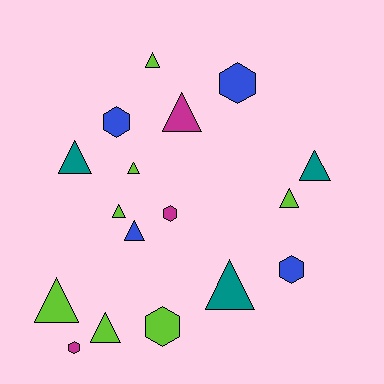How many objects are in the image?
There are 17 objects.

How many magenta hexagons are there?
There are 2 magenta hexagons.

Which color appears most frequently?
Lime, with 7 objects.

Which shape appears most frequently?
Triangle, with 11 objects.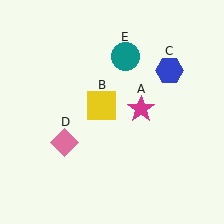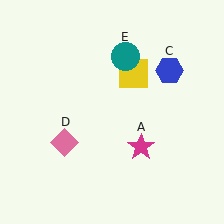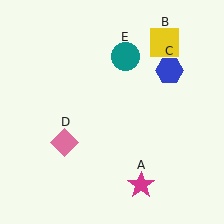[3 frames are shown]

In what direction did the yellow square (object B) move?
The yellow square (object B) moved up and to the right.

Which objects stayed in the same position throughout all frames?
Blue hexagon (object C) and pink diamond (object D) and teal circle (object E) remained stationary.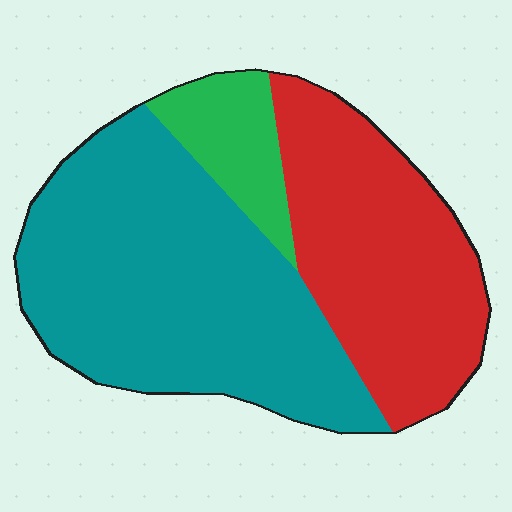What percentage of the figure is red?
Red covers about 35% of the figure.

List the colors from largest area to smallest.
From largest to smallest: teal, red, green.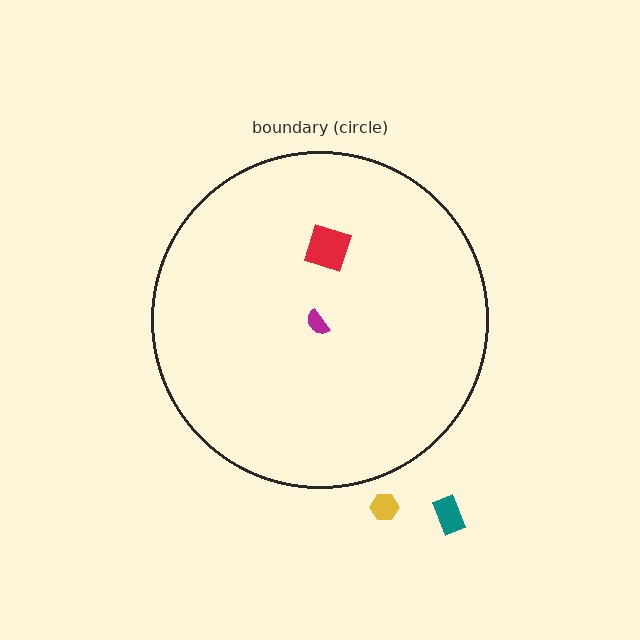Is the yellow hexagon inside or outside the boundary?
Outside.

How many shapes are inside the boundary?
2 inside, 2 outside.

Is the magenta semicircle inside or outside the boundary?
Inside.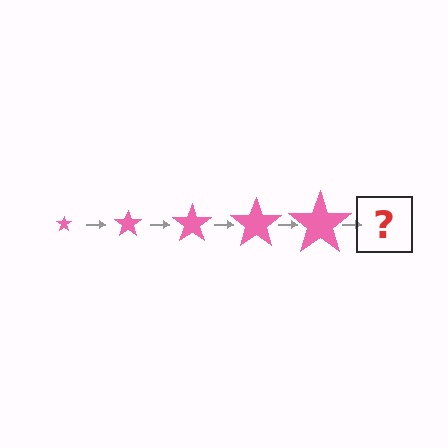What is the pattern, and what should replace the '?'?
The pattern is that the star gets progressively larger each step. The '?' should be a pink star, larger than the previous one.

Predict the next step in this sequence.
The next step is a pink star, larger than the previous one.